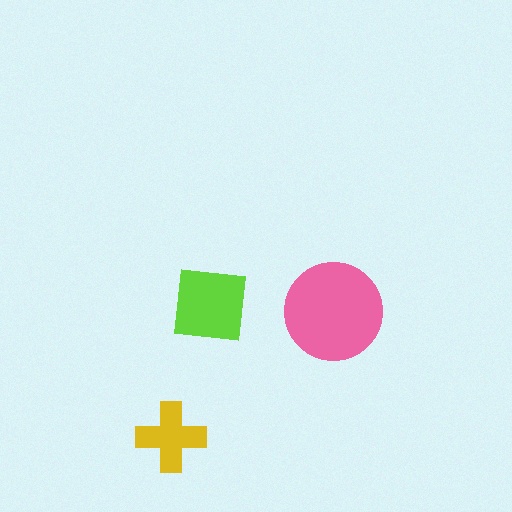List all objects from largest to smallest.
The pink circle, the lime square, the yellow cross.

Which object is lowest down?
The yellow cross is bottommost.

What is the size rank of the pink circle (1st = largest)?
1st.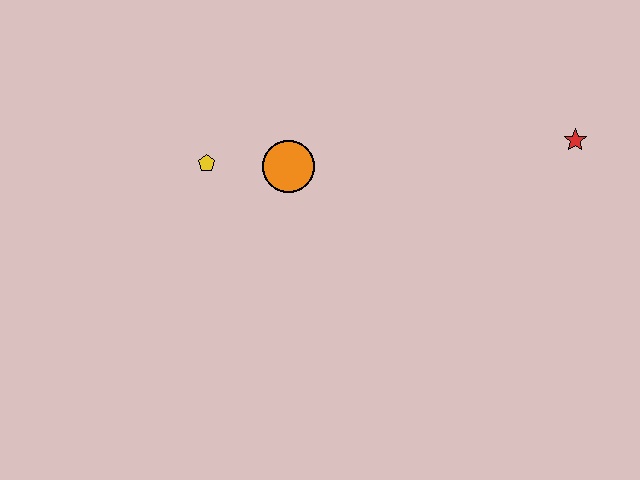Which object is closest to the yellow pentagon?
The orange circle is closest to the yellow pentagon.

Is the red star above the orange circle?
Yes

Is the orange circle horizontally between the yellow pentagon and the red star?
Yes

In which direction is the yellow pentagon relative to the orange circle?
The yellow pentagon is to the left of the orange circle.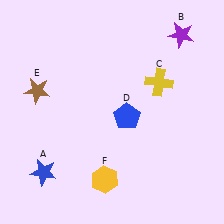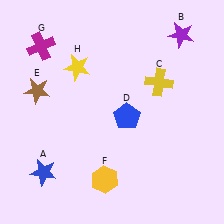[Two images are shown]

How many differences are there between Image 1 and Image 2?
There are 2 differences between the two images.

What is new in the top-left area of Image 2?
A magenta cross (G) was added in the top-left area of Image 2.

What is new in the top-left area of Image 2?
A yellow star (H) was added in the top-left area of Image 2.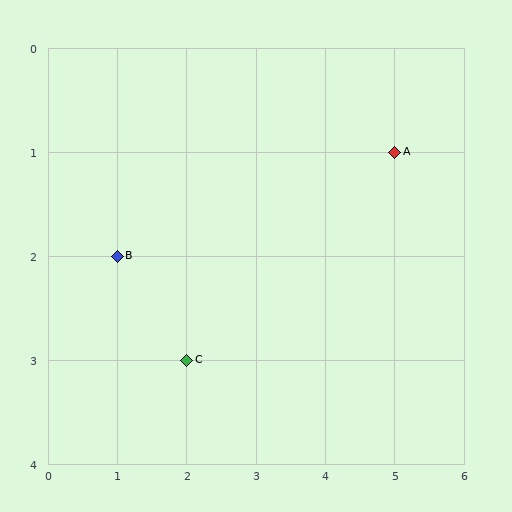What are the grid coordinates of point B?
Point B is at grid coordinates (1, 2).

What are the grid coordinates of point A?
Point A is at grid coordinates (5, 1).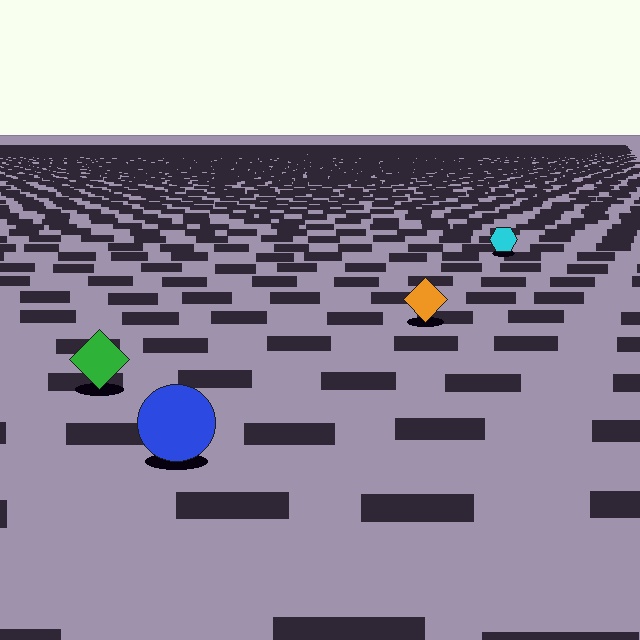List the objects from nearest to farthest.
From nearest to farthest: the blue circle, the green diamond, the orange diamond, the cyan hexagon.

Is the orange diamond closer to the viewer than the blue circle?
No. The blue circle is closer — you can tell from the texture gradient: the ground texture is coarser near it.